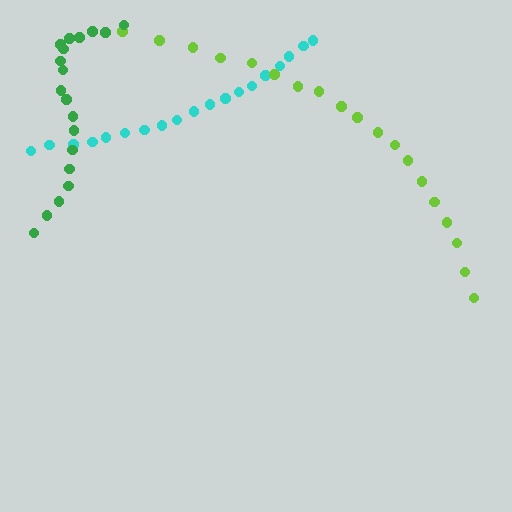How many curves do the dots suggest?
There are 3 distinct paths.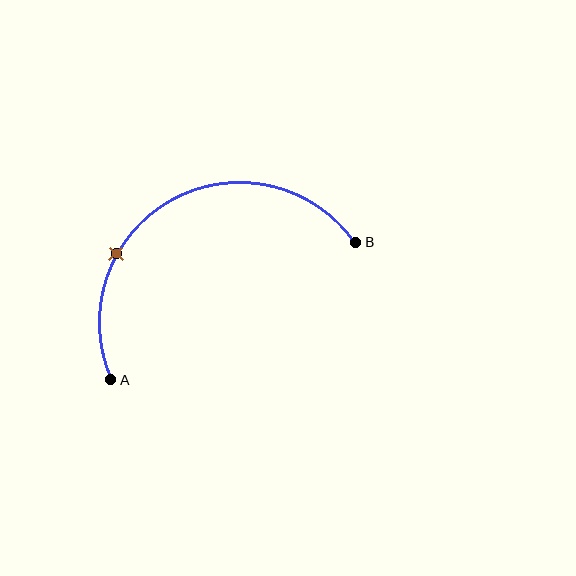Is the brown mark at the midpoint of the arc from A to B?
No. The brown mark lies on the arc but is closer to endpoint A. The arc midpoint would be at the point on the curve equidistant along the arc from both A and B.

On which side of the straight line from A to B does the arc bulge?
The arc bulges above the straight line connecting A and B.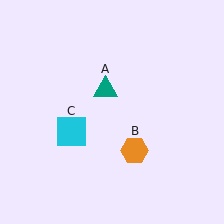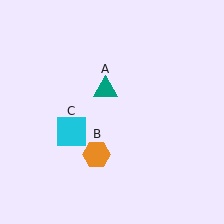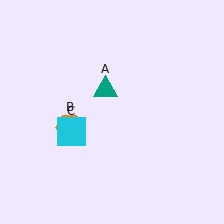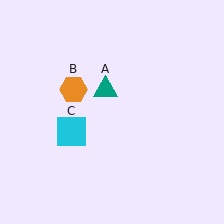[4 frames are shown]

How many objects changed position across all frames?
1 object changed position: orange hexagon (object B).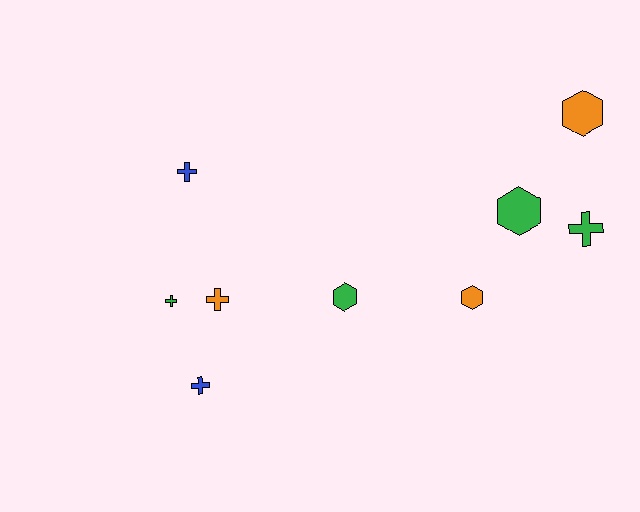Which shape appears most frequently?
Cross, with 5 objects.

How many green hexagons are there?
There are 2 green hexagons.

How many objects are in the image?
There are 9 objects.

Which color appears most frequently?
Green, with 4 objects.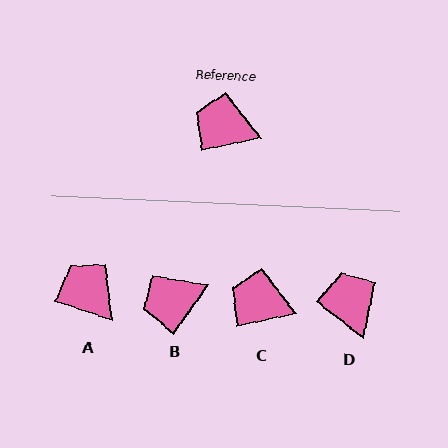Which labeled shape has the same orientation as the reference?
C.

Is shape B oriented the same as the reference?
No, it is off by about 42 degrees.